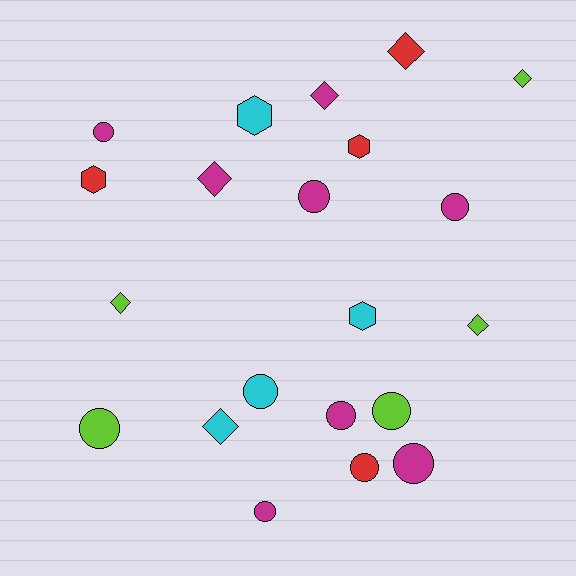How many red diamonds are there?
There is 1 red diamond.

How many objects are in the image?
There are 21 objects.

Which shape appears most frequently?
Circle, with 10 objects.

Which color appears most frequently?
Magenta, with 8 objects.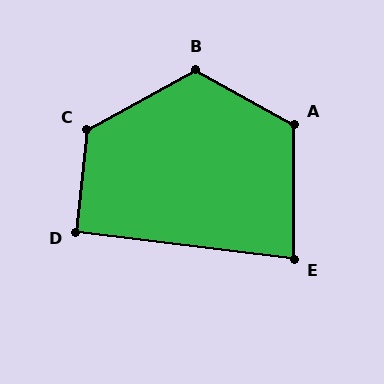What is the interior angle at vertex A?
Approximately 119 degrees (obtuse).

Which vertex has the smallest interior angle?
E, at approximately 83 degrees.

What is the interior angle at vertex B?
Approximately 122 degrees (obtuse).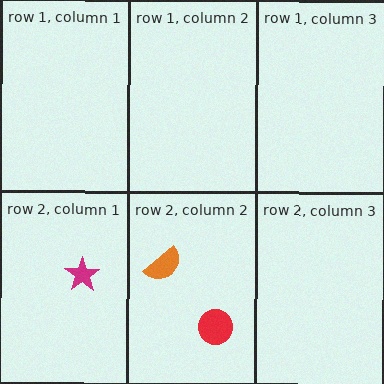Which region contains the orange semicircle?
The row 2, column 2 region.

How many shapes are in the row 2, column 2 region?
2.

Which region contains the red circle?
The row 2, column 2 region.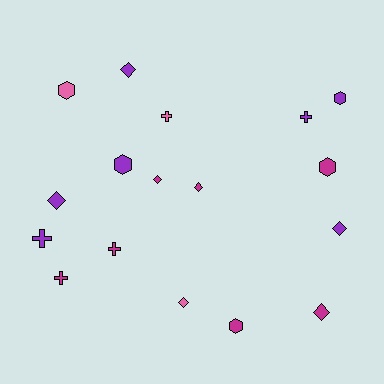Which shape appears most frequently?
Diamond, with 7 objects.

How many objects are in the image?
There are 17 objects.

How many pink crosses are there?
There is 1 pink cross.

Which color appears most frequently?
Magenta, with 7 objects.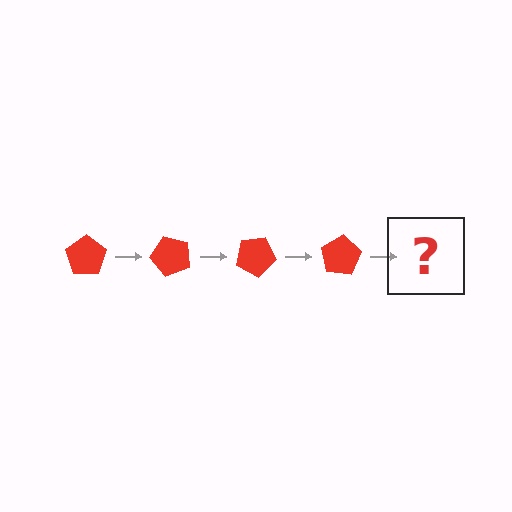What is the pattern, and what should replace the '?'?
The pattern is that the pentagon rotates 50 degrees each step. The '?' should be a red pentagon rotated 200 degrees.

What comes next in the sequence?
The next element should be a red pentagon rotated 200 degrees.